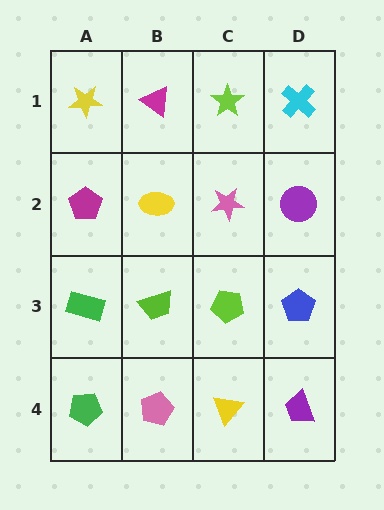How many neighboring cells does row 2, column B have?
4.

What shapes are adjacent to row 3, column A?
A magenta pentagon (row 2, column A), a green pentagon (row 4, column A), a lime trapezoid (row 3, column B).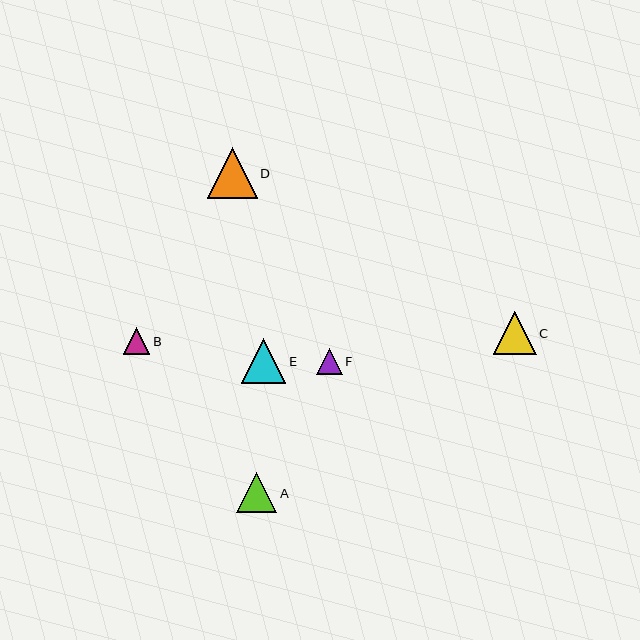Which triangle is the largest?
Triangle D is the largest with a size of approximately 50 pixels.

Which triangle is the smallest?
Triangle F is the smallest with a size of approximately 26 pixels.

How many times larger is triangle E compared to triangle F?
Triangle E is approximately 1.7 times the size of triangle F.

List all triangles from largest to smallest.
From largest to smallest: D, E, C, A, B, F.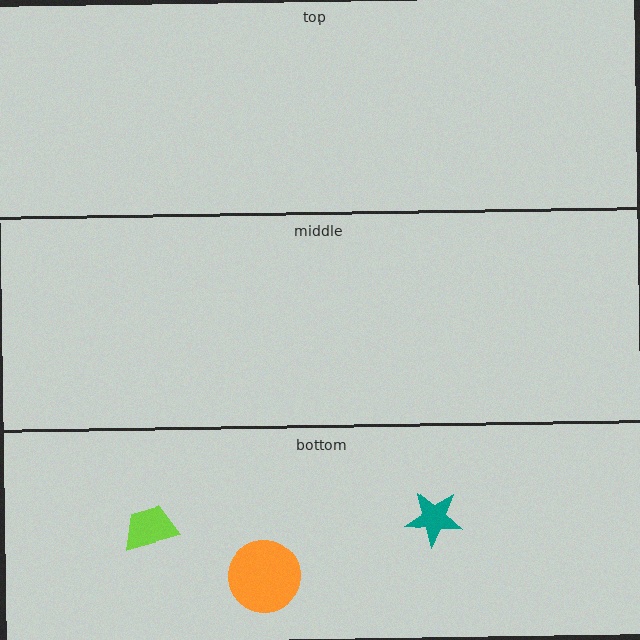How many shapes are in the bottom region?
3.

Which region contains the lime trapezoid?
The bottom region.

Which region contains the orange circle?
The bottom region.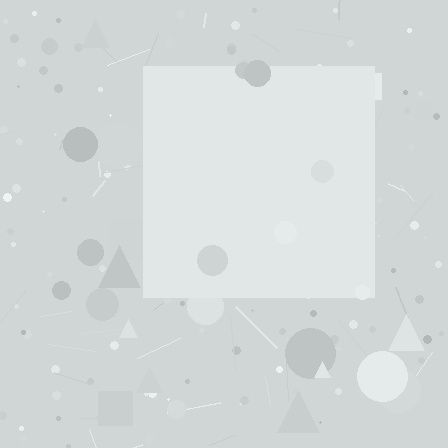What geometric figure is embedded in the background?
A square is embedded in the background.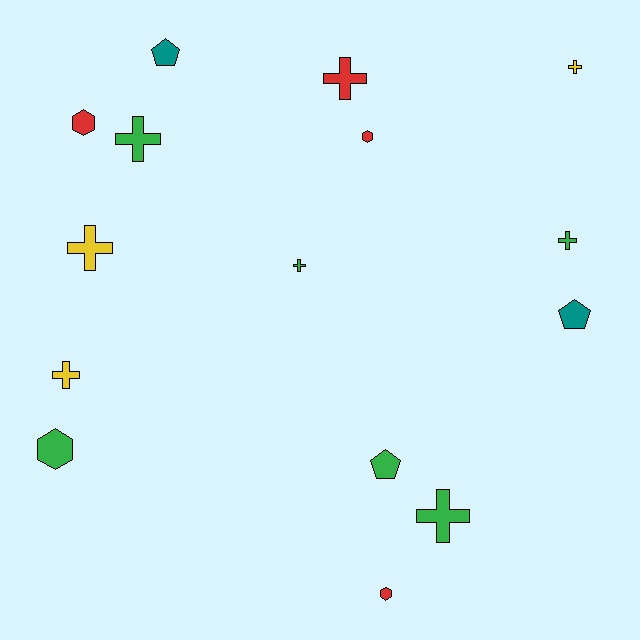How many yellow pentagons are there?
There are no yellow pentagons.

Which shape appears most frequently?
Cross, with 8 objects.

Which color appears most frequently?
Green, with 6 objects.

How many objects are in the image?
There are 15 objects.